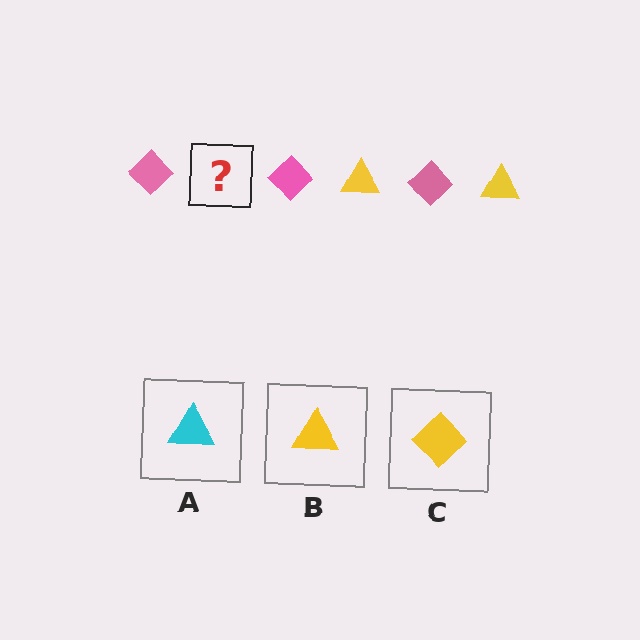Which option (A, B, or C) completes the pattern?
B.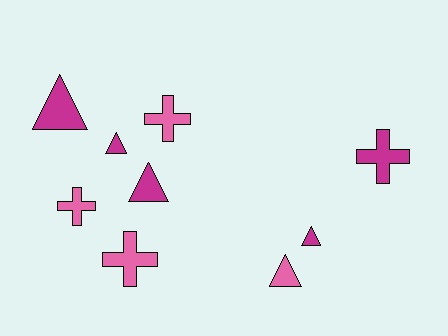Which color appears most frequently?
Magenta, with 5 objects.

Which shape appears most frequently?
Triangle, with 5 objects.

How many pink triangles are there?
There is 1 pink triangle.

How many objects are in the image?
There are 9 objects.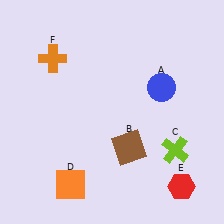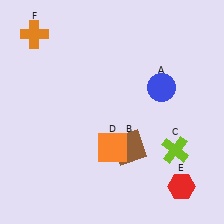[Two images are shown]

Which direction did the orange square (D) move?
The orange square (D) moved right.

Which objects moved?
The objects that moved are: the orange square (D), the orange cross (F).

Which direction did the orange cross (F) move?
The orange cross (F) moved up.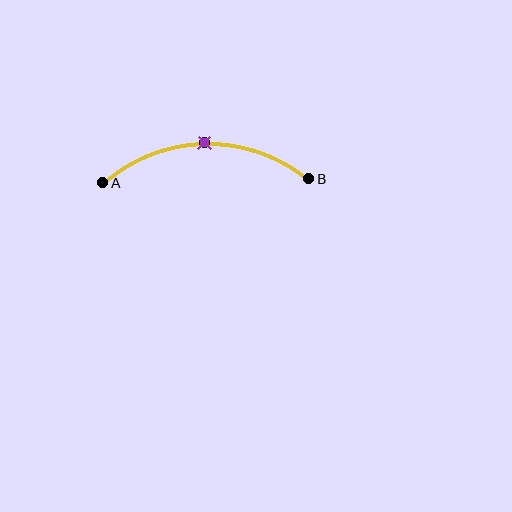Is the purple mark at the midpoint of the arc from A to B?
Yes. The purple mark lies on the arc at equal arc-length from both A and B — it is the arc midpoint.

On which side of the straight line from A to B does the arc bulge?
The arc bulges above the straight line connecting A and B.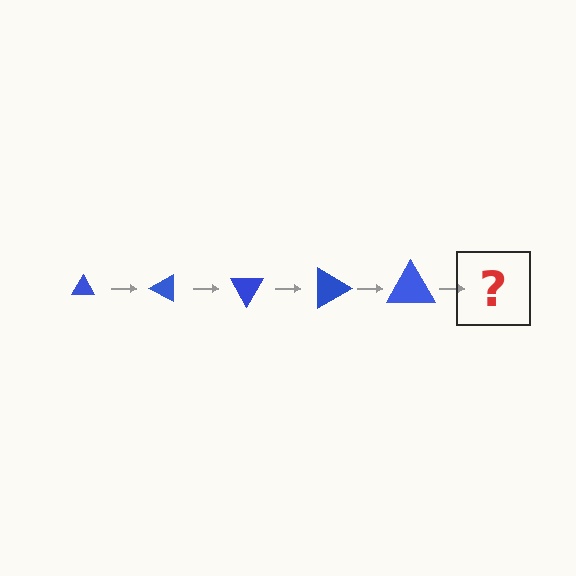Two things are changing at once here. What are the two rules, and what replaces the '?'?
The two rules are that the triangle grows larger each step and it rotates 30 degrees each step. The '?' should be a triangle, larger than the previous one and rotated 150 degrees from the start.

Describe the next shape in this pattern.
It should be a triangle, larger than the previous one and rotated 150 degrees from the start.